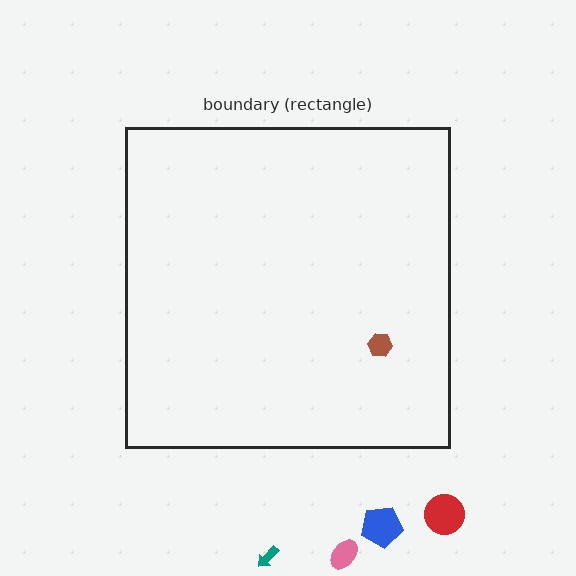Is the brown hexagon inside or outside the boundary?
Inside.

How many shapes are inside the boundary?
1 inside, 4 outside.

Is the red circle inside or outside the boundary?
Outside.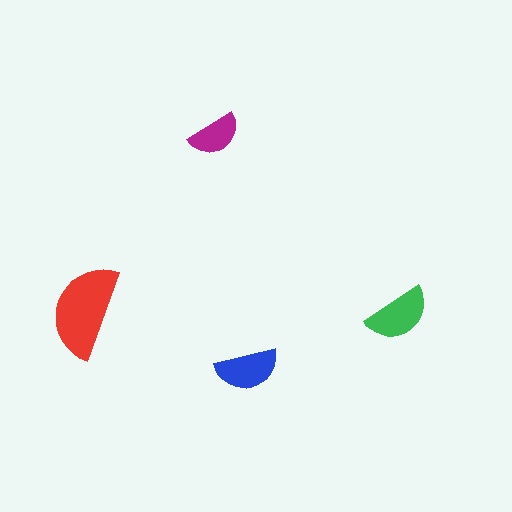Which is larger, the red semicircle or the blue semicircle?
The red one.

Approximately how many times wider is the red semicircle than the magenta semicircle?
About 2 times wider.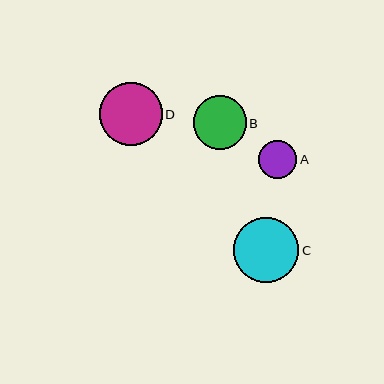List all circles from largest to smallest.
From largest to smallest: C, D, B, A.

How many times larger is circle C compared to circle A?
Circle C is approximately 1.7 times the size of circle A.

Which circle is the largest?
Circle C is the largest with a size of approximately 65 pixels.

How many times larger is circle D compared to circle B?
Circle D is approximately 1.2 times the size of circle B.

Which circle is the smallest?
Circle A is the smallest with a size of approximately 38 pixels.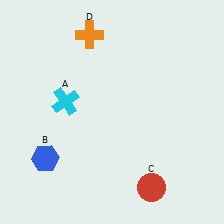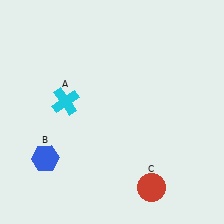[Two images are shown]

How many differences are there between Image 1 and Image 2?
There is 1 difference between the two images.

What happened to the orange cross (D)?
The orange cross (D) was removed in Image 2. It was in the top-left area of Image 1.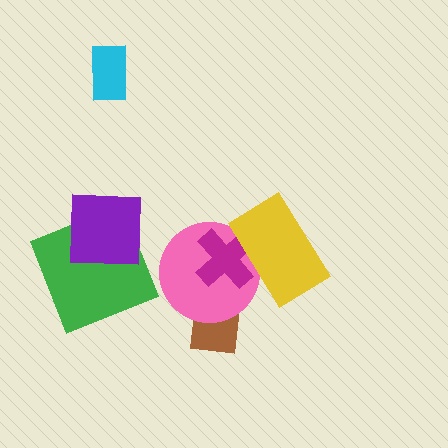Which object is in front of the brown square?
The pink circle is in front of the brown square.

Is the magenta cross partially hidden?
Yes, it is partially covered by another shape.